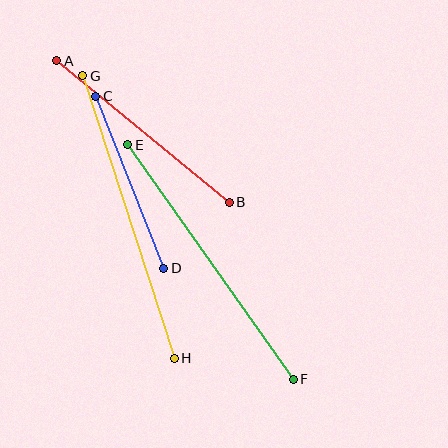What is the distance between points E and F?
The distance is approximately 287 pixels.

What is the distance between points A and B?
The distance is approximately 223 pixels.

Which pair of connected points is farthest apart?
Points G and H are farthest apart.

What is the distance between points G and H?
The distance is approximately 297 pixels.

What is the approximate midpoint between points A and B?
The midpoint is at approximately (143, 131) pixels.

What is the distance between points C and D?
The distance is approximately 185 pixels.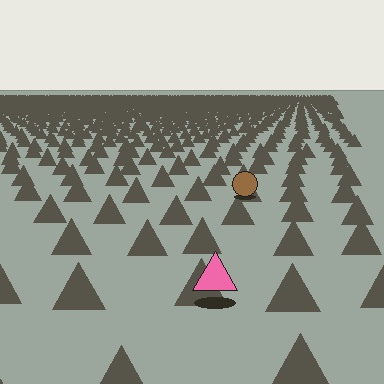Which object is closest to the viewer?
The pink triangle is closest. The texture marks near it are larger and more spread out.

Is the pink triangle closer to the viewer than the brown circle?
Yes. The pink triangle is closer — you can tell from the texture gradient: the ground texture is coarser near it.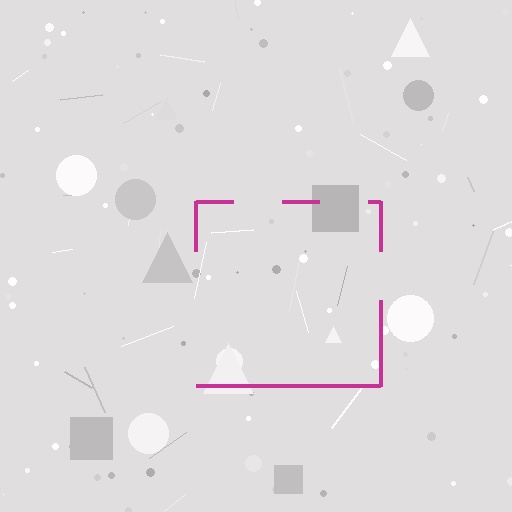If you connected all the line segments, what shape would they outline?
They would outline a square.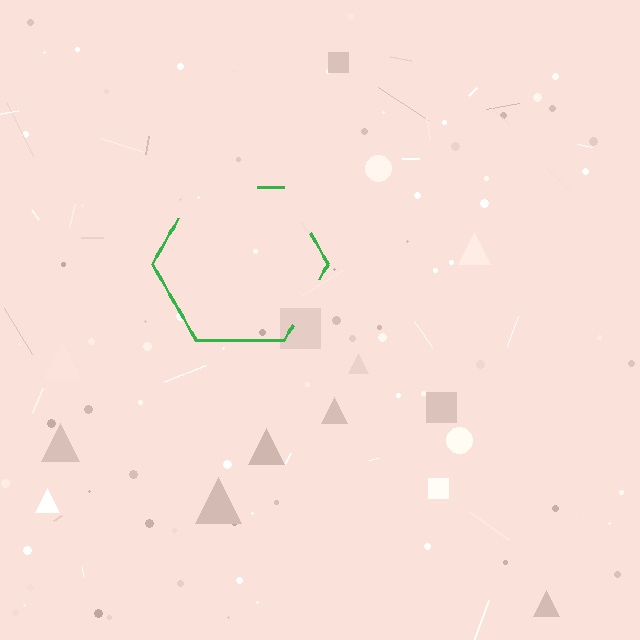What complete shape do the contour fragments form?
The contour fragments form a hexagon.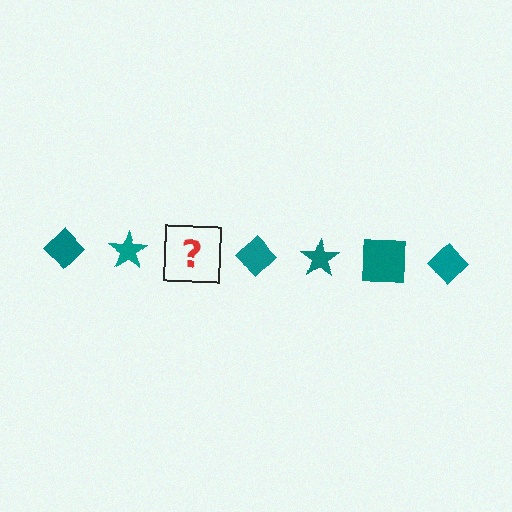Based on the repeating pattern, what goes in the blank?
The blank should be a teal square.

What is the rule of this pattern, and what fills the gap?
The rule is that the pattern cycles through diamond, star, square shapes in teal. The gap should be filled with a teal square.